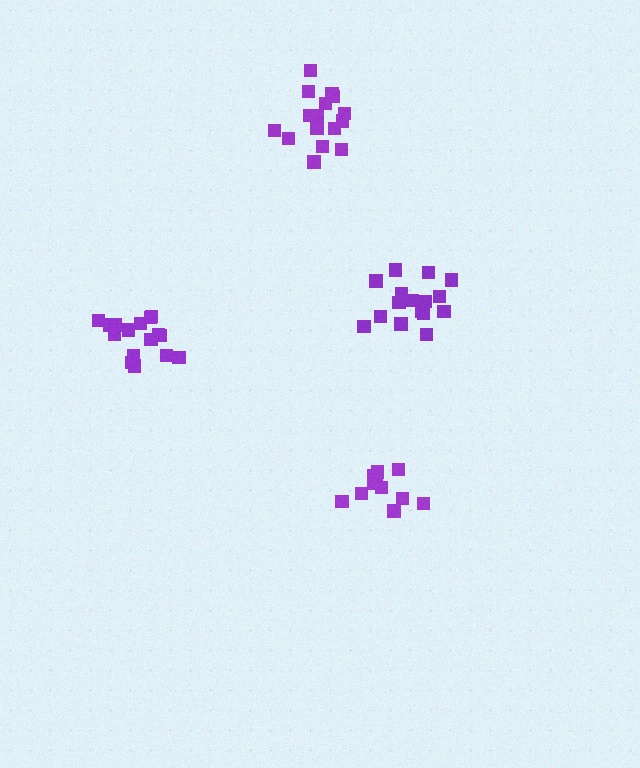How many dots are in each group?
Group 1: 16 dots, Group 2: 11 dots, Group 3: 16 dots, Group 4: 16 dots (59 total).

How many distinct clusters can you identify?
There are 4 distinct clusters.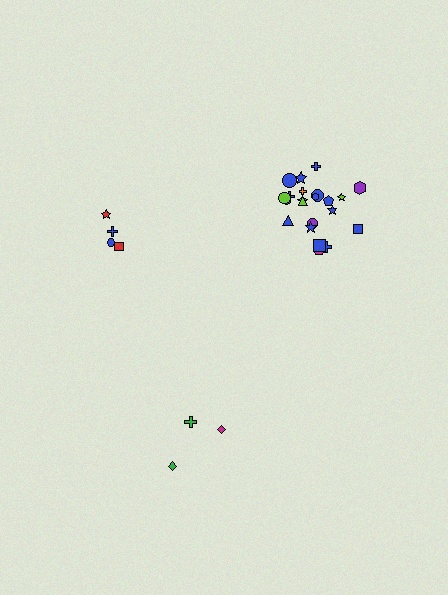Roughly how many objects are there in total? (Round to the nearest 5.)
Roughly 30 objects in total.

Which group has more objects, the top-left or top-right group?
The top-right group.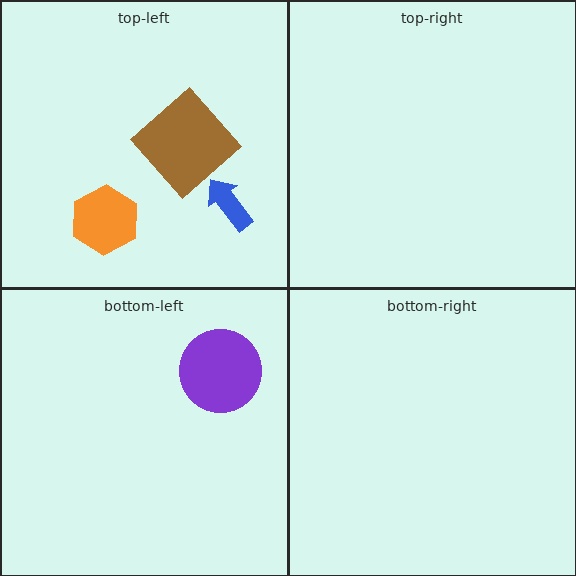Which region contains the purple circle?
The bottom-left region.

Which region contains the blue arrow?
The top-left region.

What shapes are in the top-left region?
The blue arrow, the brown diamond, the orange hexagon.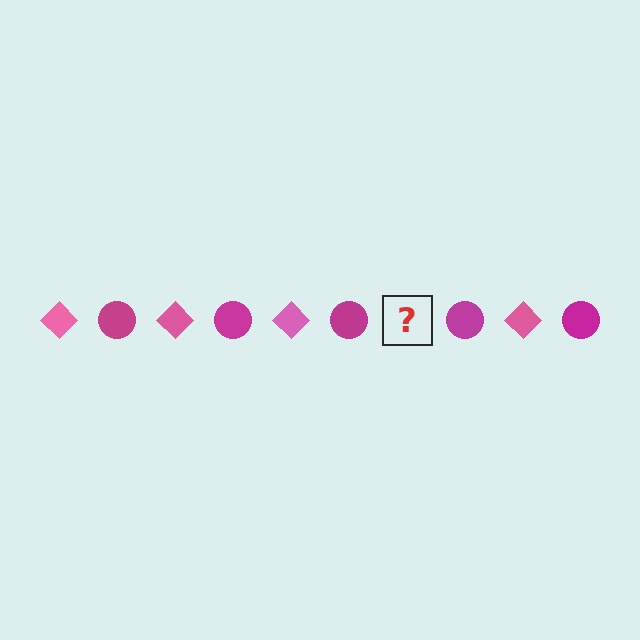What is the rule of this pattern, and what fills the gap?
The rule is that the pattern alternates between pink diamond and magenta circle. The gap should be filled with a pink diamond.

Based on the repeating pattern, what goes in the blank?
The blank should be a pink diamond.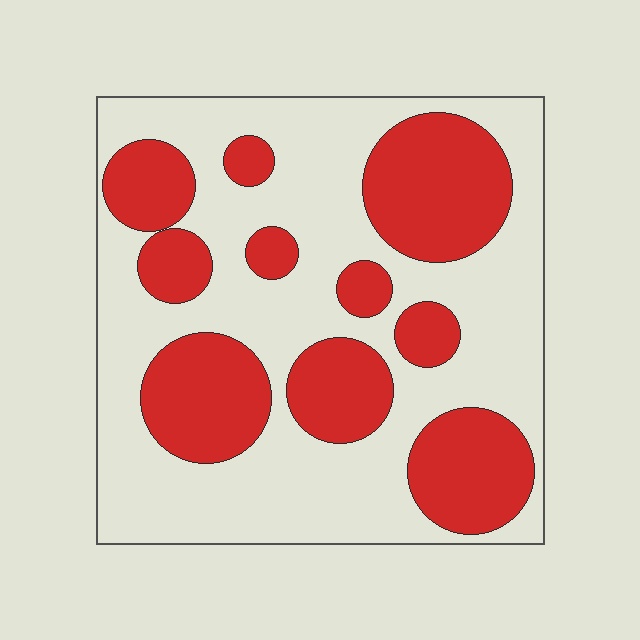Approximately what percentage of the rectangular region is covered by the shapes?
Approximately 35%.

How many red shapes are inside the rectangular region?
10.